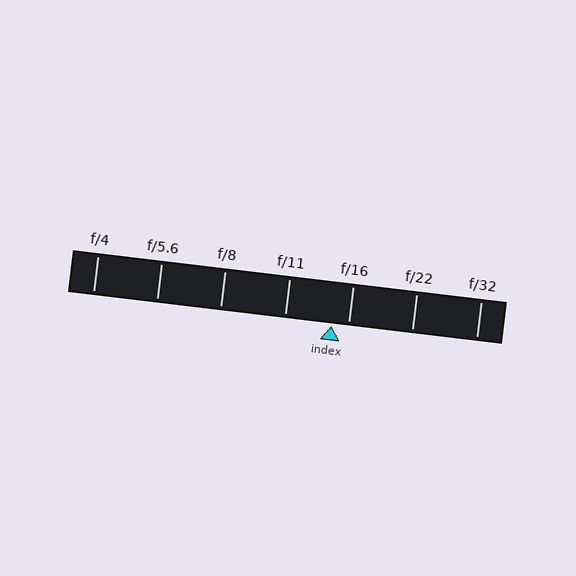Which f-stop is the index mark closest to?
The index mark is closest to f/16.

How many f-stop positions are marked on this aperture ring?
There are 7 f-stop positions marked.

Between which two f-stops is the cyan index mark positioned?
The index mark is between f/11 and f/16.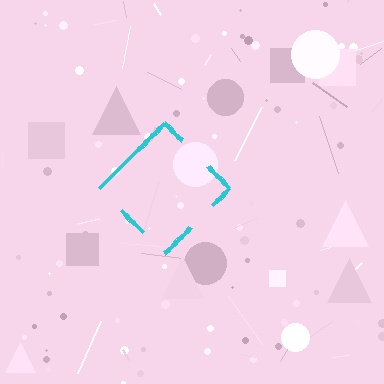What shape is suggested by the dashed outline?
The dashed outline suggests a diamond.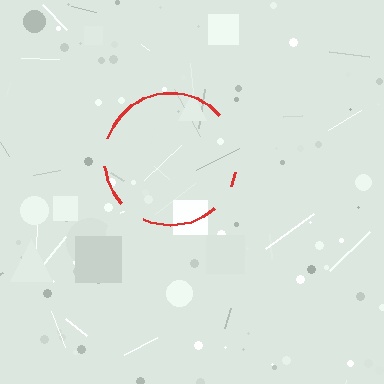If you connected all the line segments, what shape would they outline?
They would outline a circle.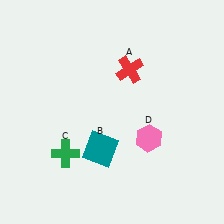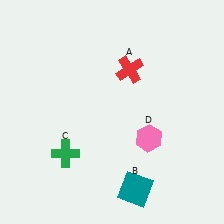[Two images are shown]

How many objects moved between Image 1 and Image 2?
1 object moved between the two images.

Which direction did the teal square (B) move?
The teal square (B) moved down.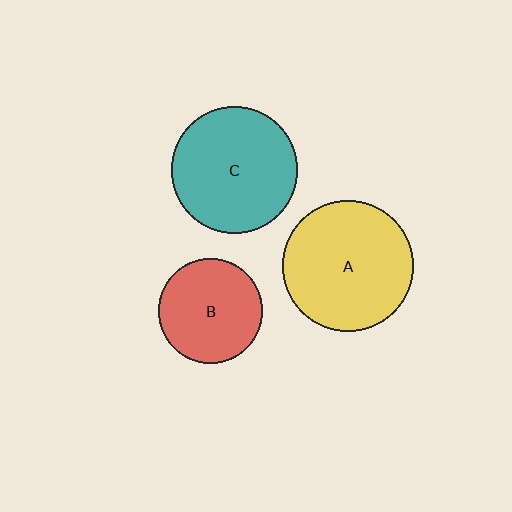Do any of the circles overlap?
No, none of the circles overlap.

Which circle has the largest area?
Circle A (yellow).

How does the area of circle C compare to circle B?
Approximately 1.5 times.